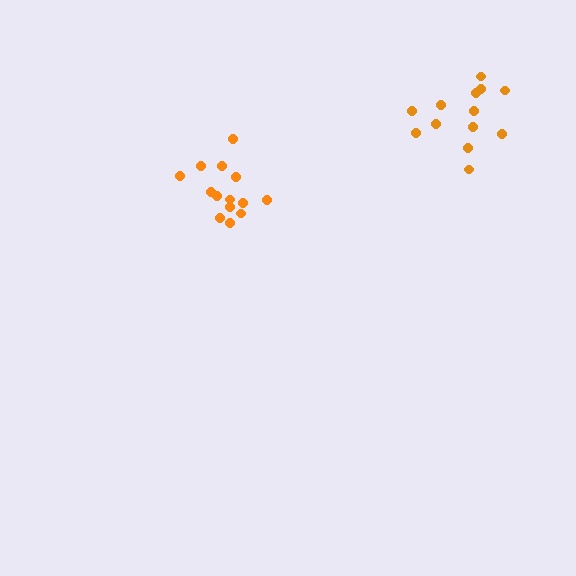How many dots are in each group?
Group 1: 14 dots, Group 2: 13 dots (27 total).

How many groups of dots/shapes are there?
There are 2 groups.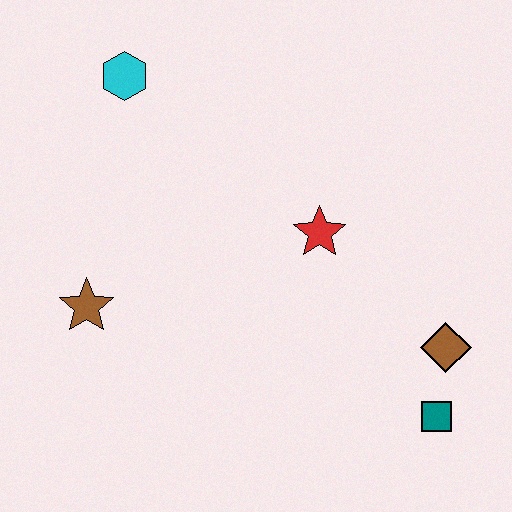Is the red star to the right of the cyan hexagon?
Yes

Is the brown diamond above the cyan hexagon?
No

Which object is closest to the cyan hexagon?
The brown star is closest to the cyan hexagon.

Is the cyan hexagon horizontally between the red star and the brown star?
Yes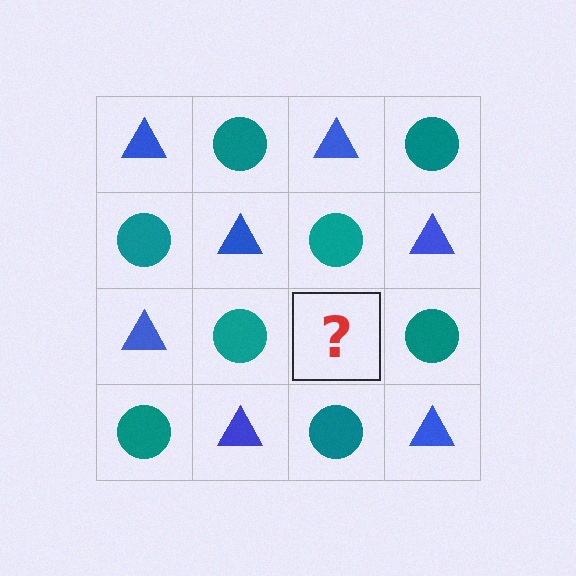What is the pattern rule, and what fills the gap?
The rule is that it alternates blue triangle and teal circle in a checkerboard pattern. The gap should be filled with a blue triangle.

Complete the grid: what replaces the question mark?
The question mark should be replaced with a blue triangle.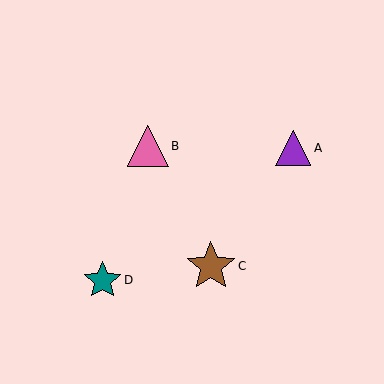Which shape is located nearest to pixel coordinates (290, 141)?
The purple triangle (labeled A) at (293, 148) is nearest to that location.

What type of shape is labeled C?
Shape C is a brown star.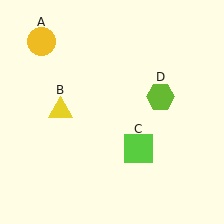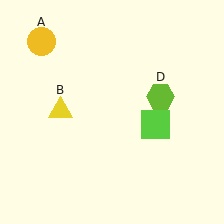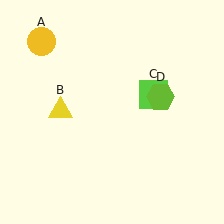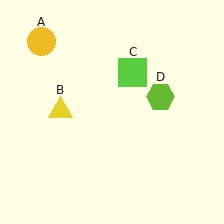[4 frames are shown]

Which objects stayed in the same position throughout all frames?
Yellow circle (object A) and yellow triangle (object B) and lime hexagon (object D) remained stationary.